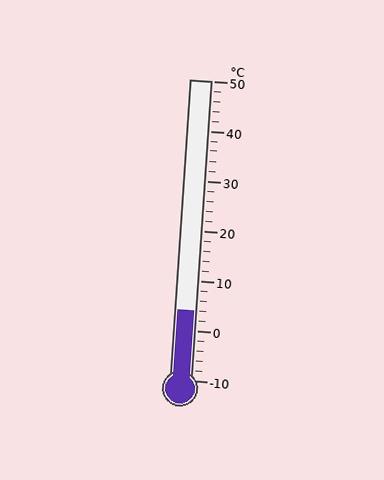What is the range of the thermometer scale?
The thermometer scale ranges from -10°C to 50°C.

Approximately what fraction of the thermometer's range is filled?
The thermometer is filled to approximately 25% of its range.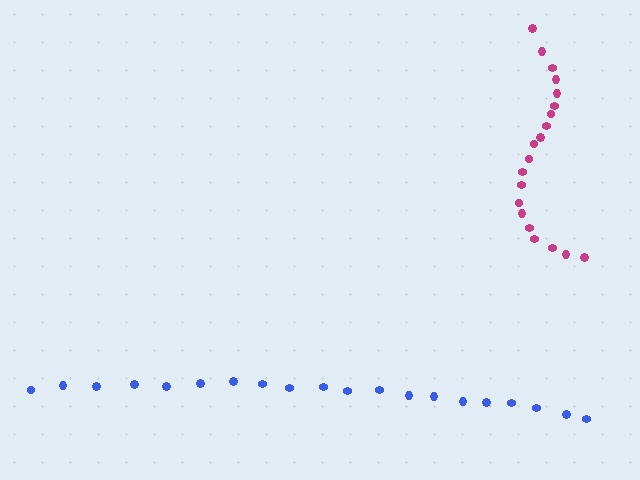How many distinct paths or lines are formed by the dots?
There are 2 distinct paths.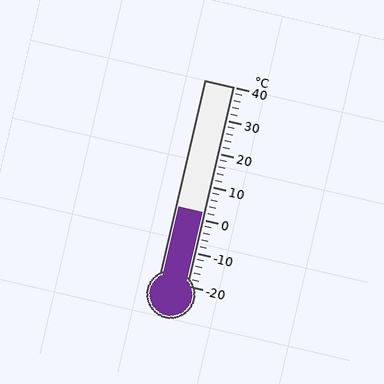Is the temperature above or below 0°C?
The temperature is above 0°C.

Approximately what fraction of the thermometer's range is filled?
The thermometer is filled to approximately 35% of its range.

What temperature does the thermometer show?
The thermometer shows approximately 2°C.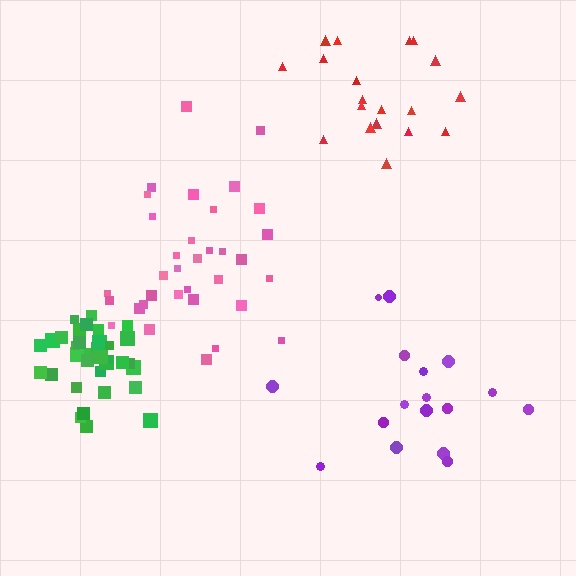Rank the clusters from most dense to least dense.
green, pink, red, purple.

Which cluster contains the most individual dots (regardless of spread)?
Green (35).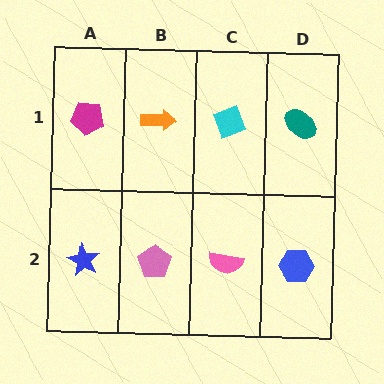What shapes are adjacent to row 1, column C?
A pink semicircle (row 2, column C), an orange arrow (row 1, column B), a teal ellipse (row 1, column D).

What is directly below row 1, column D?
A blue hexagon.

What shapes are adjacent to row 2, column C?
A cyan diamond (row 1, column C), a pink pentagon (row 2, column B), a blue hexagon (row 2, column D).